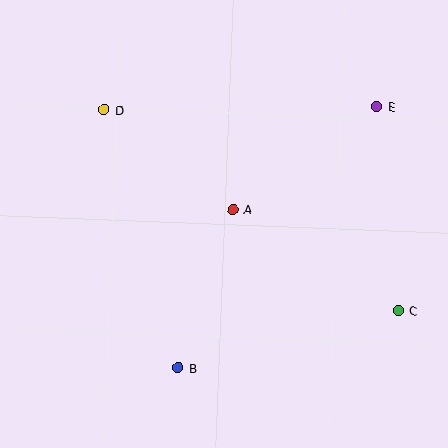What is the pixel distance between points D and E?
The distance between D and E is 272 pixels.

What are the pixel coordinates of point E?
Point E is at (376, 106).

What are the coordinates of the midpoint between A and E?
The midpoint between A and E is at (304, 158).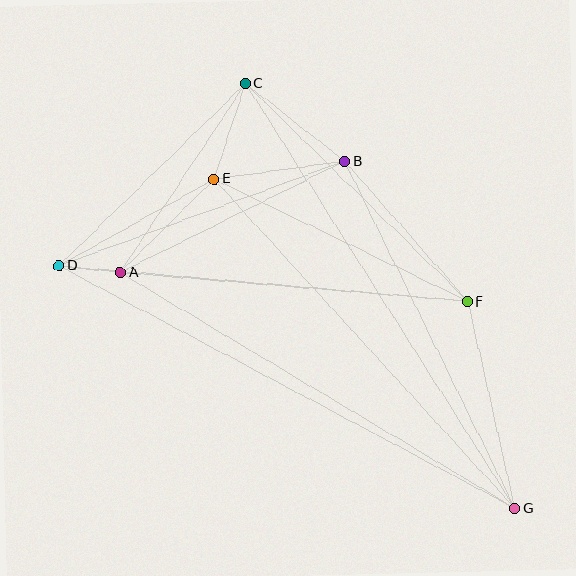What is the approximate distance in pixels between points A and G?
The distance between A and G is approximately 460 pixels.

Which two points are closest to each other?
Points A and D are closest to each other.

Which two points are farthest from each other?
Points D and G are farthest from each other.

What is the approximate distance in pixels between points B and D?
The distance between B and D is approximately 304 pixels.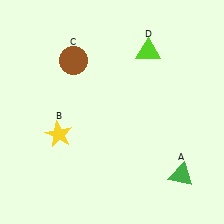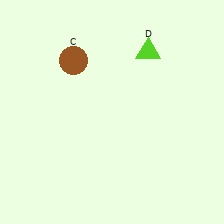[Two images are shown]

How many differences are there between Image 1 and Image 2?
There are 2 differences between the two images.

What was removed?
The yellow star (B), the green triangle (A) were removed in Image 2.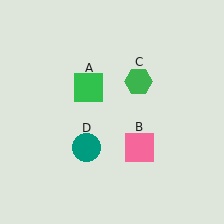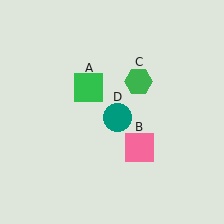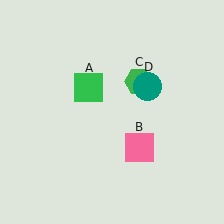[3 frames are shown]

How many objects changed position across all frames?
1 object changed position: teal circle (object D).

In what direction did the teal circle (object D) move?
The teal circle (object D) moved up and to the right.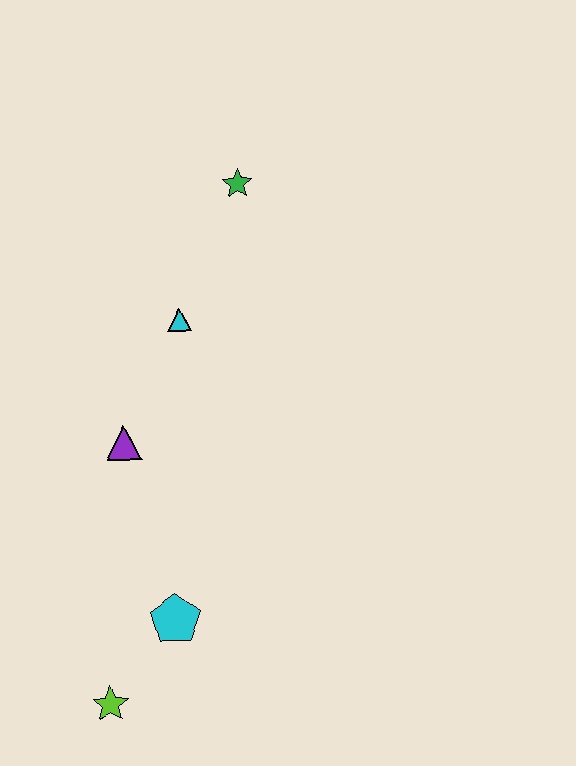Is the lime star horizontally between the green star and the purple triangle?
No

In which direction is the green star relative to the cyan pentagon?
The green star is above the cyan pentagon.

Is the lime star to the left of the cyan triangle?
Yes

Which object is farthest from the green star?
The lime star is farthest from the green star.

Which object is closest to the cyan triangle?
The purple triangle is closest to the cyan triangle.